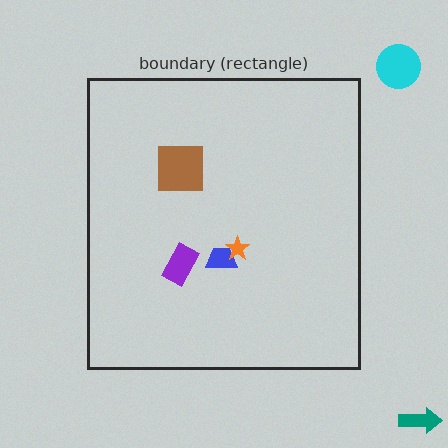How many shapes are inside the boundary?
4 inside, 2 outside.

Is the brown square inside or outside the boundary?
Inside.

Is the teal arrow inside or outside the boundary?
Outside.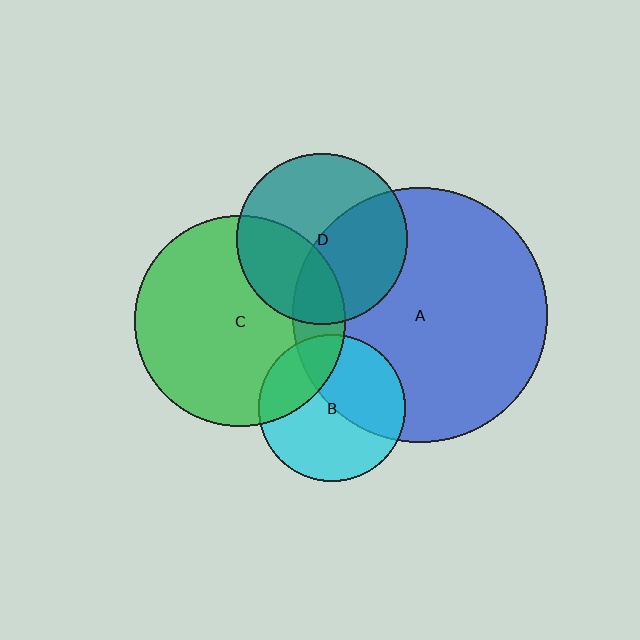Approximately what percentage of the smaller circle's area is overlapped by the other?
Approximately 25%.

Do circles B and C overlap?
Yes.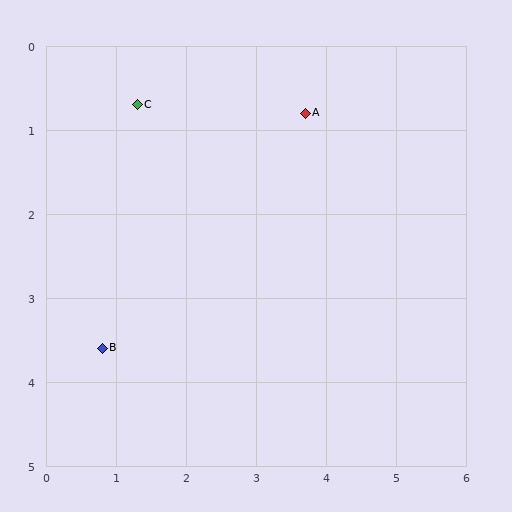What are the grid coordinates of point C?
Point C is at approximately (1.3, 0.7).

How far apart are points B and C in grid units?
Points B and C are about 2.9 grid units apart.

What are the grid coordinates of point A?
Point A is at approximately (3.7, 0.8).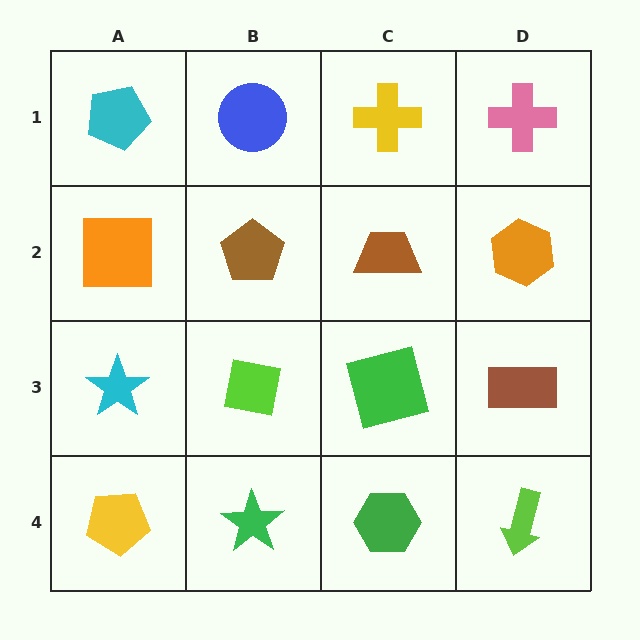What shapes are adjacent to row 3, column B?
A brown pentagon (row 2, column B), a green star (row 4, column B), a cyan star (row 3, column A), a green square (row 3, column C).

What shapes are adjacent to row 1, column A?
An orange square (row 2, column A), a blue circle (row 1, column B).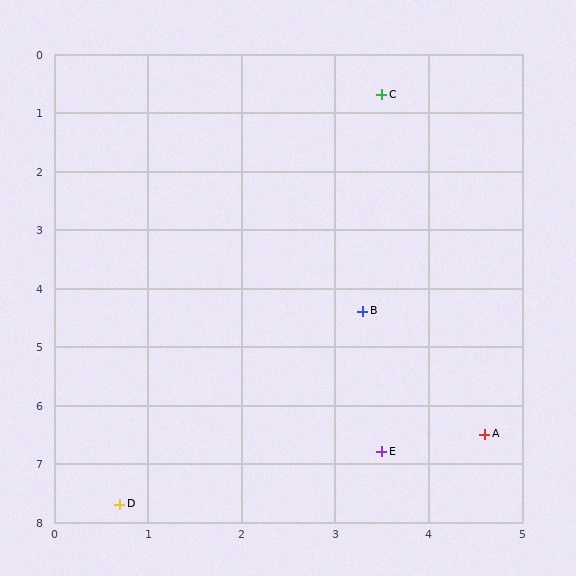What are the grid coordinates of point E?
Point E is at approximately (3.5, 6.8).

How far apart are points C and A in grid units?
Points C and A are about 5.9 grid units apart.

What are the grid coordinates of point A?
Point A is at approximately (4.6, 6.5).